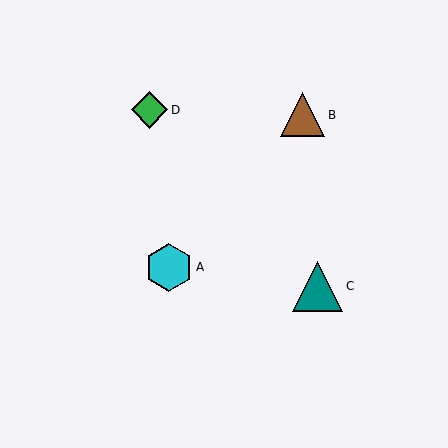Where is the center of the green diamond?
The center of the green diamond is at (149, 110).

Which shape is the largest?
The teal triangle (labeled C) is the largest.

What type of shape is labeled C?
Shape C is a teal triangle.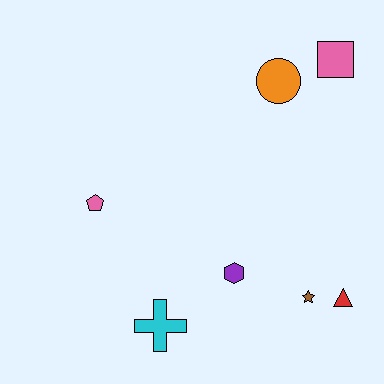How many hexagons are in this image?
There is 1 hexagon.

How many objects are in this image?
There are 7 objects.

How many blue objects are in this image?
There are no blue objects.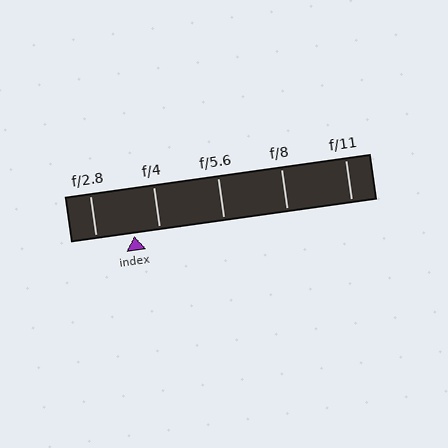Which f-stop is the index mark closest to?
The index mark is closest to f/4.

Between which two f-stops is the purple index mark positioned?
The index mark is between f/2.8 and f/4.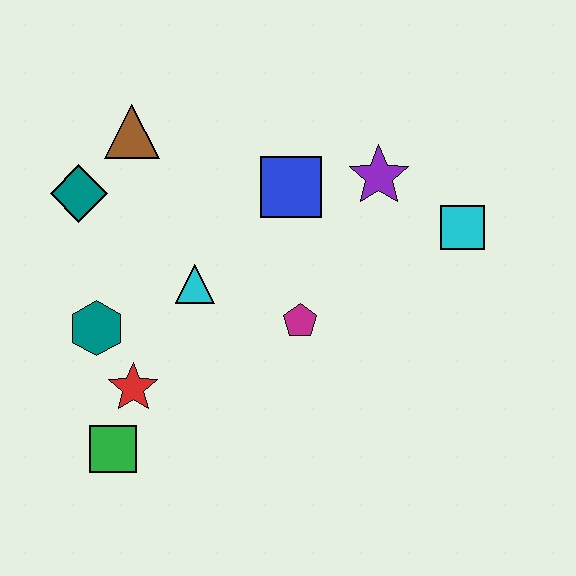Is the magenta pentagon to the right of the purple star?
No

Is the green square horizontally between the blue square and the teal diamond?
Yes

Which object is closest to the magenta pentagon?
The cyan triangle is closest to the magenta pentagon.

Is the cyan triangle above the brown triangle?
No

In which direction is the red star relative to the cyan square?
The red star is to the left of the cyan square.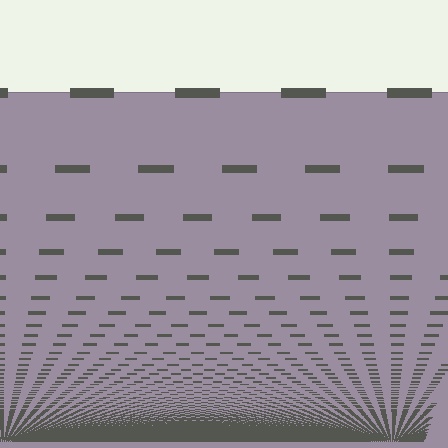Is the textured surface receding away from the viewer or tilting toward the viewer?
The surface appears to tilt toward the viewer. Texture elements get larger and sparser toward the top.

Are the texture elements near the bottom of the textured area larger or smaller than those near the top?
Smaller. The gradient is inverted — elements near the bottom are smaller and denser.